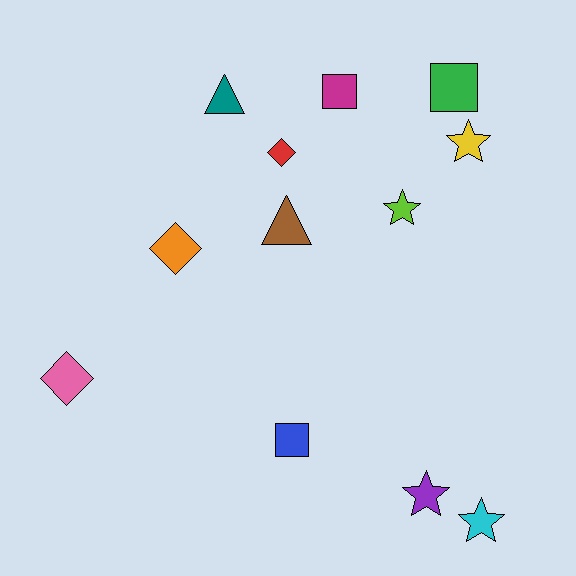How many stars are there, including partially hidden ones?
There are 4 stars.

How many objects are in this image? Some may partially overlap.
There are 12 objects.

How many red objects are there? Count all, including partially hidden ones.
There is 1 red object.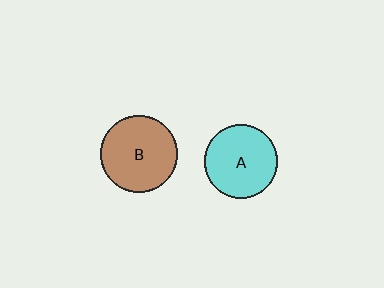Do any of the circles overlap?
No, none of the circles overlap.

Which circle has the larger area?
Circle B (brown).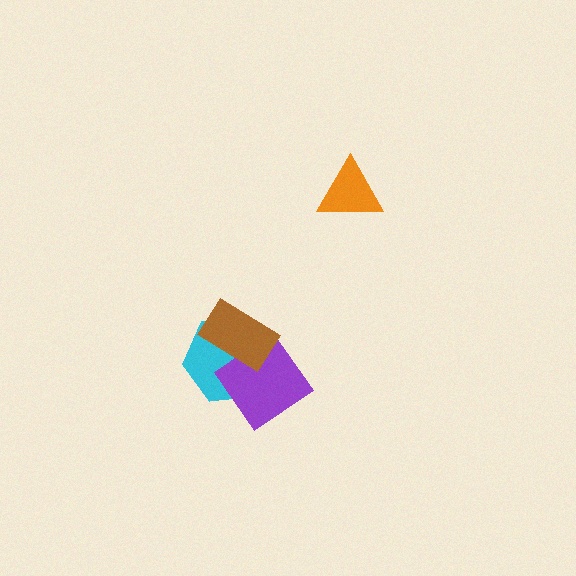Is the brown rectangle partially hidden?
No, no other shape covers it.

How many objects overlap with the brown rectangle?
2 objects overlap with the brown rectangle.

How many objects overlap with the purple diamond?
2 objects overlap with the purple diamond.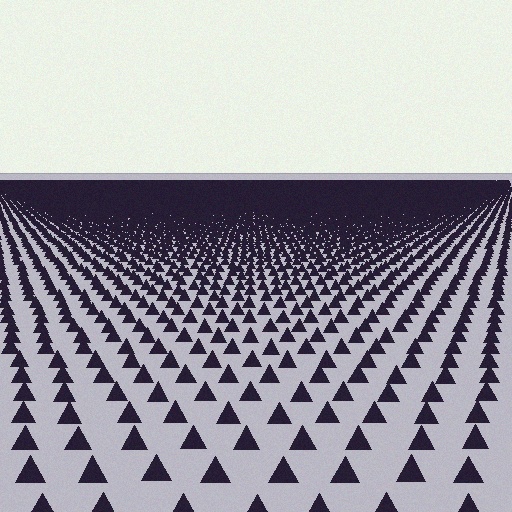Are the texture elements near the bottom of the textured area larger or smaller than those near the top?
Larger. Near the bottom, elements are closer to the viewer and appear at a bigger on-screen size.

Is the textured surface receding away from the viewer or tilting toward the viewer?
The surface is receding away from the viewer. Texture elements get smaller and denser toward the top.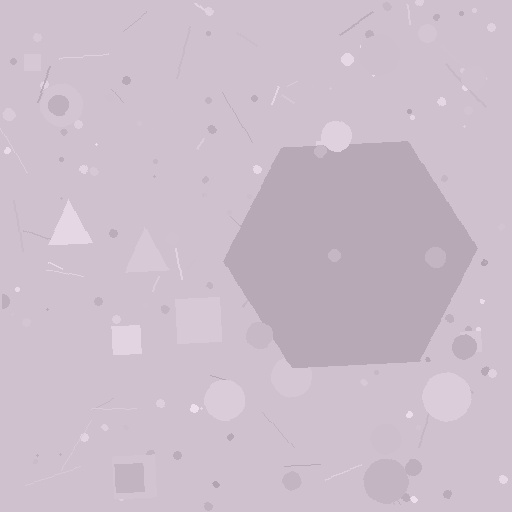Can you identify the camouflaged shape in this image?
The camouflaged shape is a hexagon.